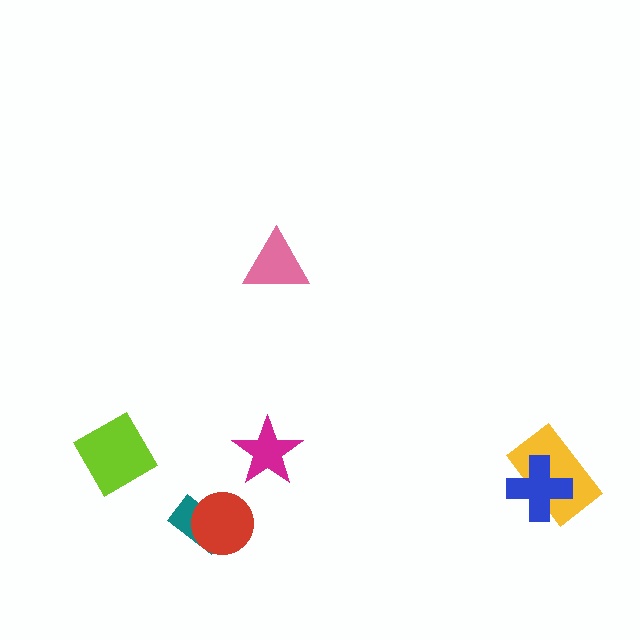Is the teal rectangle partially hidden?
Yes, it is partially covered by another shape.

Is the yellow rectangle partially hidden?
Yes, it is partially covered by another shape.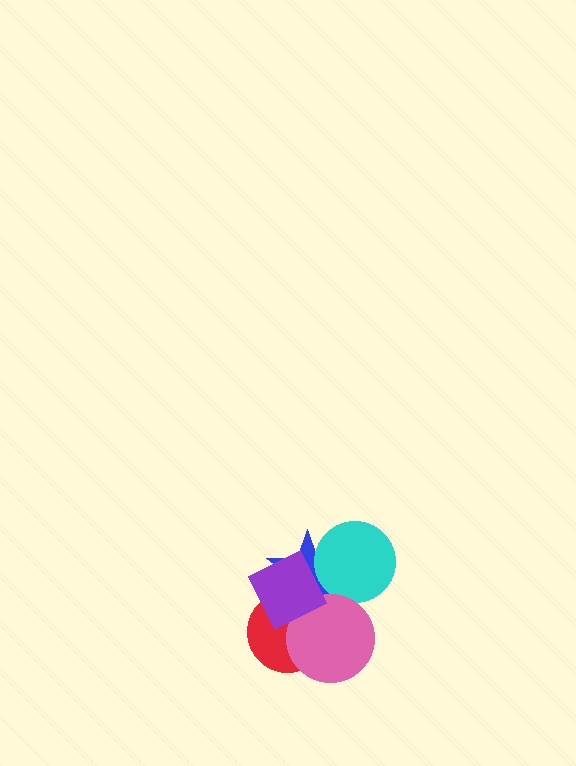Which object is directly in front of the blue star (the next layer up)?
The cyan circle is directly in front of the blue star.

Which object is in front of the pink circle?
The purple diamond is in front of the pink circle.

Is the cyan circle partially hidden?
Yes, it is partially covered by another shape.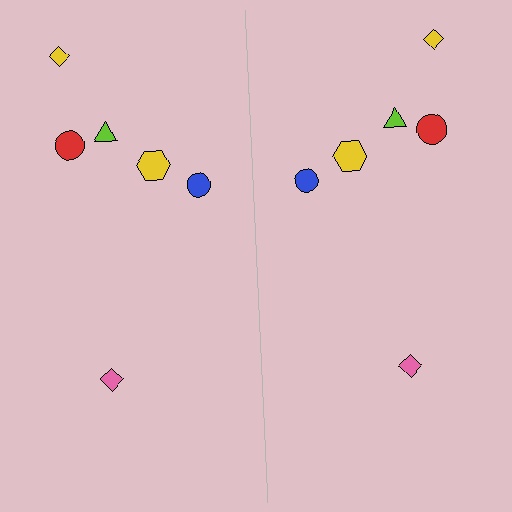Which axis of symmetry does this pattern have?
The pattern has a vertical axis of symmetry running through the center of the image.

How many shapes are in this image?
There are 12 shapes in this image.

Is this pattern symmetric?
Yes, this pattern has bilateral (reflection) symmetry.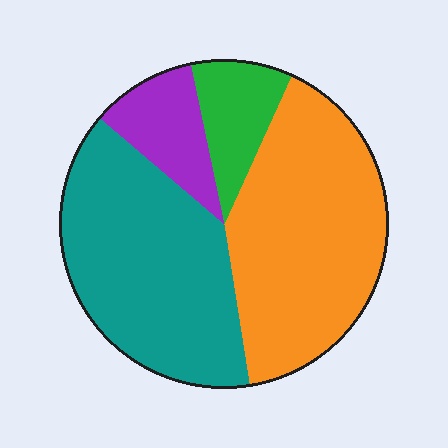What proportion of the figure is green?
Green takes up about one tenth (1/10) of the figure.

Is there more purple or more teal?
Teal.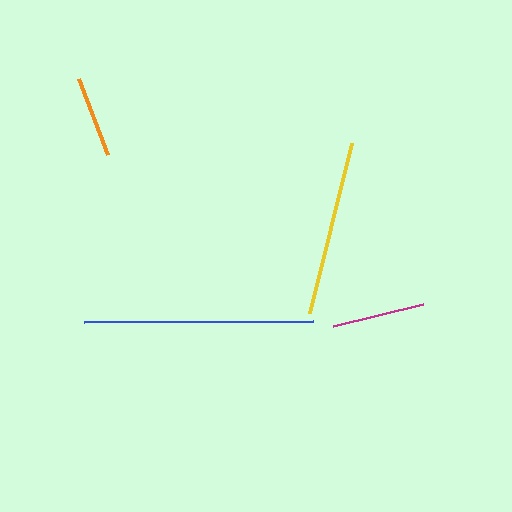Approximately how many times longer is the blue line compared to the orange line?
The blue line is approximately 2.8 times the length of the orange line.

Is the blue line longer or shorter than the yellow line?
The blue line is longer than the yellow line.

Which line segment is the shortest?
The orange line is the shortest at approximately 80 pixels.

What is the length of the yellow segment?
The yellow segment is approximately 175 pixels long.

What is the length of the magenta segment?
The magenta segment is approximately 92 pixels long.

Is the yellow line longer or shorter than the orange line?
The yellow line is longer than the orange line.